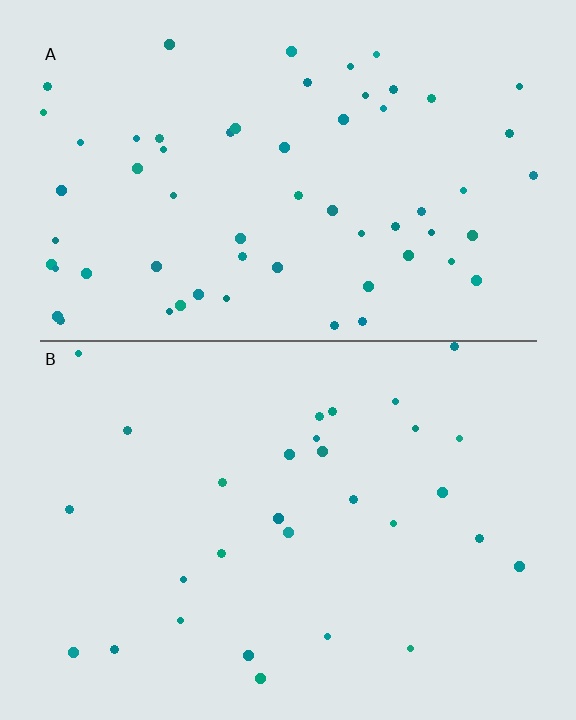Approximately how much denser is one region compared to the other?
Approximately 2.1× — region A over region B.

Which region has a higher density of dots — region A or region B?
A (the top).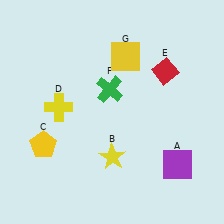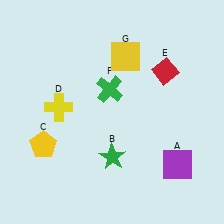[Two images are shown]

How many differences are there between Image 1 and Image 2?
There is 1 difference between the two images.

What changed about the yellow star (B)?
In Image 1, B is yellow. In Image 2, it changed to green.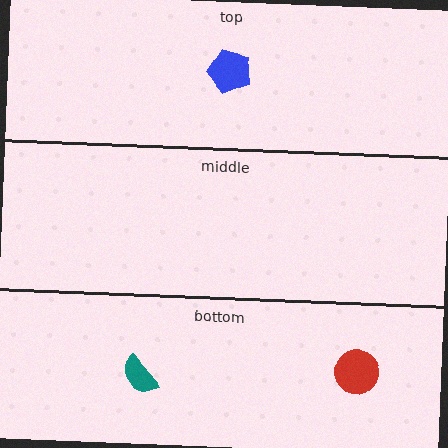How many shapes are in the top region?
1.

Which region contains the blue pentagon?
The top region.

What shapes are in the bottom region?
The red circle, the teal semicircle.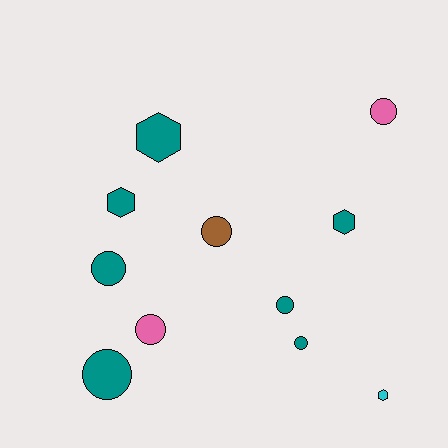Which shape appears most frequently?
Circle, with 7 objects.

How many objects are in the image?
There are 11 objects.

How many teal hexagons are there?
There are 3 teal hexagons.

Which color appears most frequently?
Teal, with 7 objects.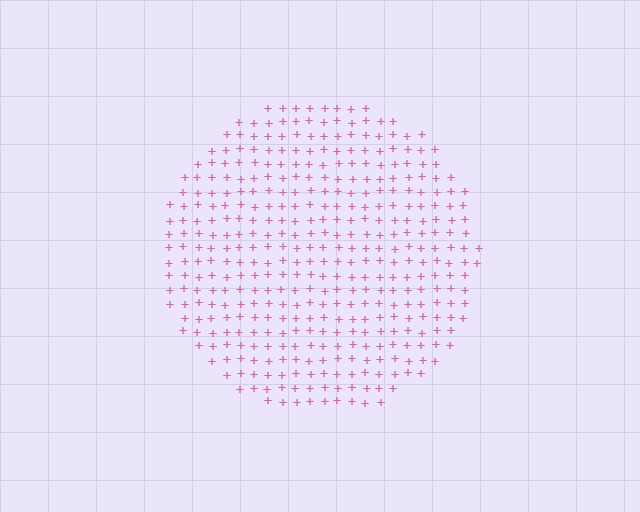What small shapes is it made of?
It is made of small plus signs.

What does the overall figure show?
The overall figure shows a circle.